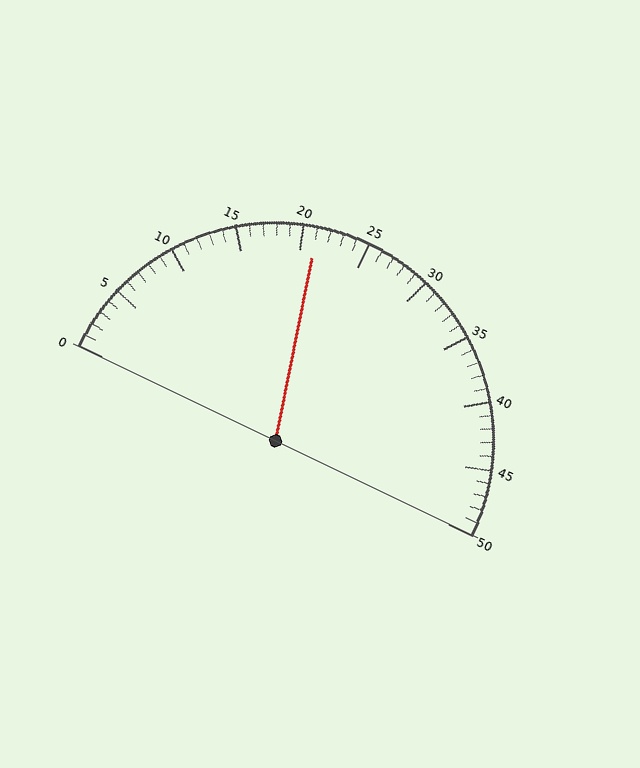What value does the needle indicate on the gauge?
The needle indicates approximately 21.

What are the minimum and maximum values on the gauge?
The gauge ranges from 0 to 50.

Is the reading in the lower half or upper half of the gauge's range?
The reading is in the lower half of the range (0 to 50).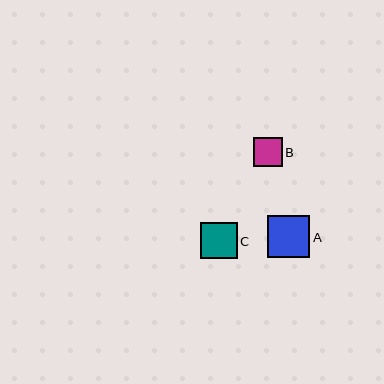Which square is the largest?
Square A is the largest with a size of approximately 42 pixels.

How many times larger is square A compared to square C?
Square A is approximately 1.2 times the size of square C.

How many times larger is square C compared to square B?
Square C is approximately 1.2 times the size of square B.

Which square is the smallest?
Square B is the smallest with a size of approximately 29 pixels.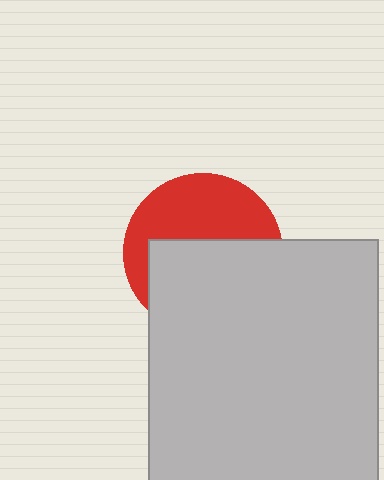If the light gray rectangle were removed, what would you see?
You would see the complete red circle.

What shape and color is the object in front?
The object in front is a light gray rectangle.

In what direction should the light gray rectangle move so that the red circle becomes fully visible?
The light gray rectangle should move down. That is the shortest direction to clear the overlap and leave the red circle fully visible.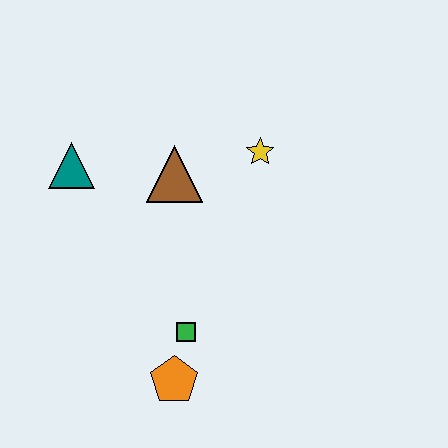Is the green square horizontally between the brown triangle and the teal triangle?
No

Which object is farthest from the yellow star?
The orange pentagon is farthest from the yellow star.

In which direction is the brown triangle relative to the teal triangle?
The brown triangle is to the right of the teal triangle.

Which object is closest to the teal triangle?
The brown triangle is closest to the teal triangle.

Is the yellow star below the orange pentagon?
No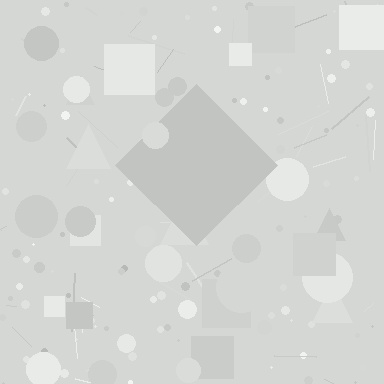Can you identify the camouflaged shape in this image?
The camouflaged shape is a diamond.